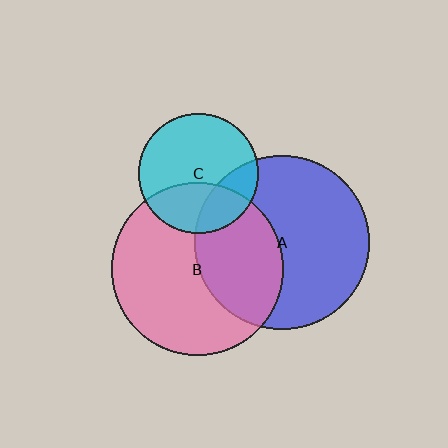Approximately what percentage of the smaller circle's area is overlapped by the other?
Approximately 25%.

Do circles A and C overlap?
Yes.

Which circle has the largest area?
Circle A (blue).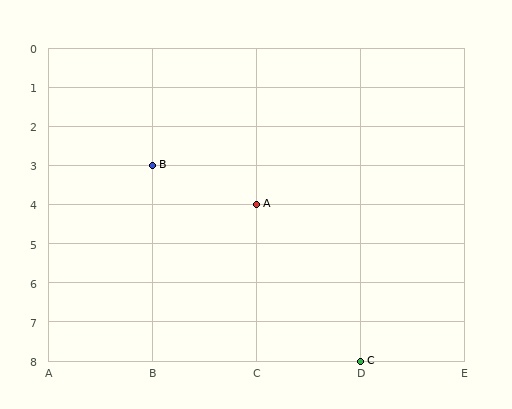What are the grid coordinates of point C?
Point C is at grid coordinates (D, 8).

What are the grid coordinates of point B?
Point B is at grid coordinates (B, 3).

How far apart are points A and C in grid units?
Points A and C are 1 column and 4 rows apart (about 4.1 grid units diagonally).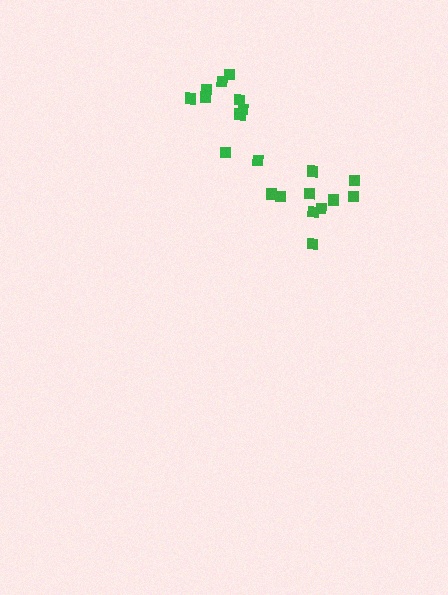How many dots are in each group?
Group 1: 10 dots, Group 2: 10 dots (20 total).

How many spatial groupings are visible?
There are 2 spatial groupings.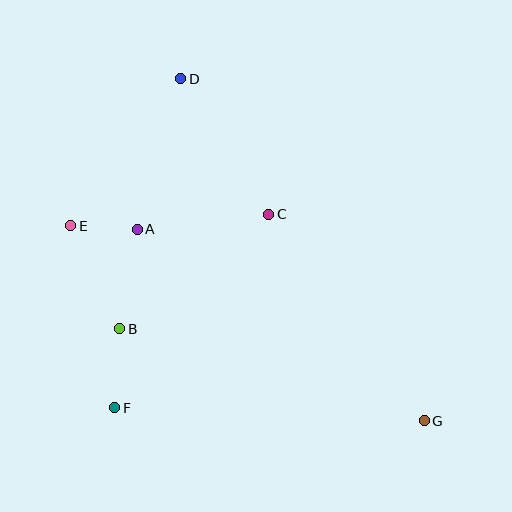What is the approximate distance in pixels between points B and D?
The distance between B and D is approximately 257 pixels.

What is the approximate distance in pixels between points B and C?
The distance between B and C is approximately 188 pixels.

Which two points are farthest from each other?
Points D and G are farthest from each other.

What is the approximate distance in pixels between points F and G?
The distance between F and G is approximately 310 pixels.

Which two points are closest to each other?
Points A and E are closest to each other.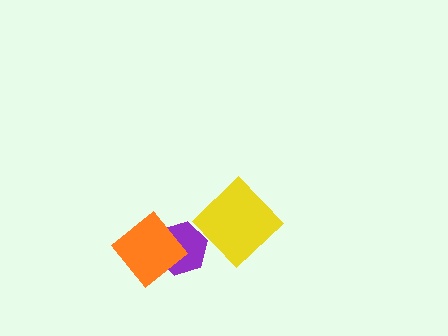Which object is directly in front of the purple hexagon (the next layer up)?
The orange diamond is directly in front of the purple hexagon.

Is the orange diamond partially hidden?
No, no other shape covers it.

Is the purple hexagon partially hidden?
Yes, it is partially covered by another shape.